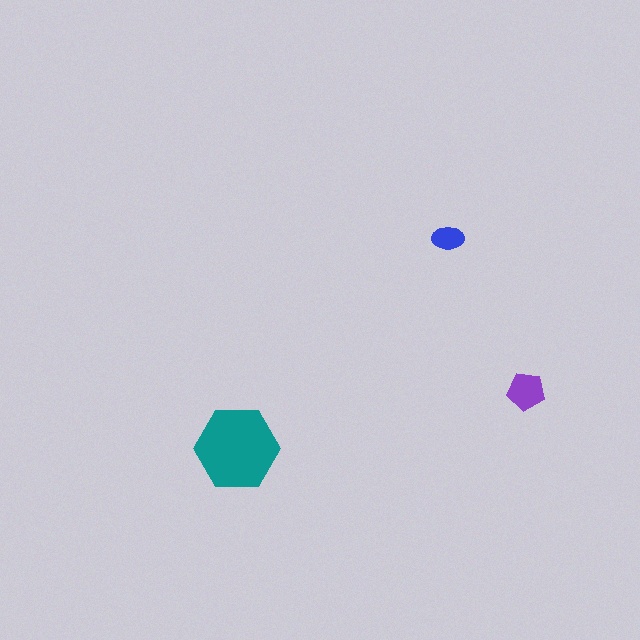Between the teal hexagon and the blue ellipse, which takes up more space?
The teal hexagon.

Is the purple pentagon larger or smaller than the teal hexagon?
Smaller.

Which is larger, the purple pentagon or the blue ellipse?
The purple pentagon.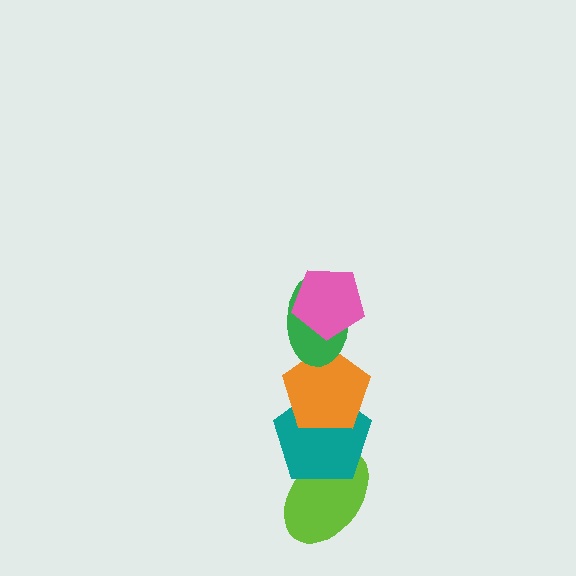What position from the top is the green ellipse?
The green ellipse is 2nd from the top.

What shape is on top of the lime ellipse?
The teal pentagon is on top of the lime ellipse.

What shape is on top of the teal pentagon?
The orange pentagon is on top of the teal pentagon.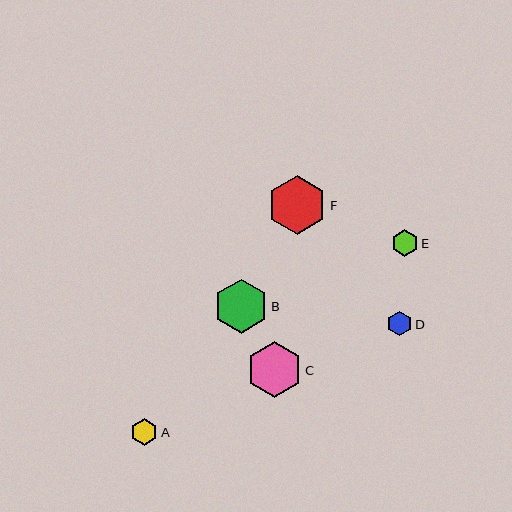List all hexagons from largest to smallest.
From largest to smallest: F, C, B, A, E, D.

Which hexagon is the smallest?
Hexagon D is the smallest with a size of approximately 25 pixels.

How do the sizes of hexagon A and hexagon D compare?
Hexagon A and hexagon D are approximately the same size.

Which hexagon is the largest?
Hexagon F is the largest with a size of approximately 59 pixels.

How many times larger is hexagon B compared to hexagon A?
Hexagon B is approximately 2.0 times the size of hexagon A.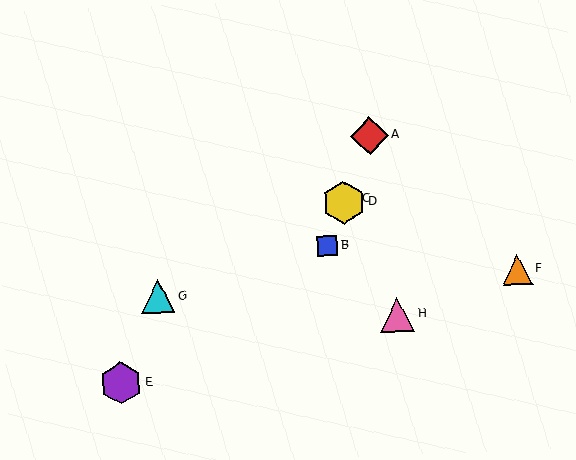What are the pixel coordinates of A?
Object A is at (370, 136).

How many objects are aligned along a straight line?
4 objects (A, B, C, D) are aligned along a straight line.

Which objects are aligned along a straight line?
Objects A, B, C, D are aligned along a straight line.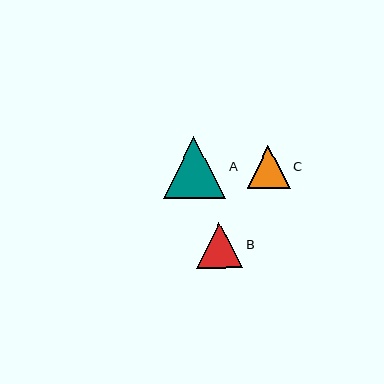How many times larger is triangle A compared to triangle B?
Triangle A is approximately 1.4 times the size of triangle B.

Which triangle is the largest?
Triangle A is the largest with a size of approximately 62 pixels.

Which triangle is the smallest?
Triangle C is the smallest with a size of approximately 43 pixels.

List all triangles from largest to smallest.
From largest to smallest: A, B, C.